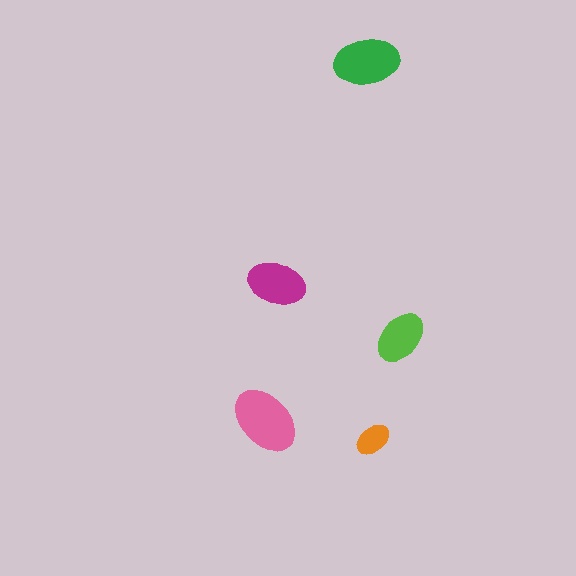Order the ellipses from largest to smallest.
the pink one, the green one, the magenta one, the lime one, the orange one.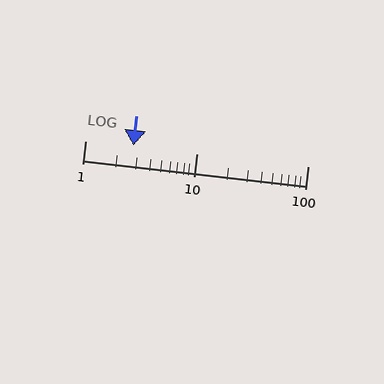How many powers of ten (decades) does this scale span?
The scale spans 2 decades, from 1 to 100.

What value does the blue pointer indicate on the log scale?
The pointer indicates approximately 2.7.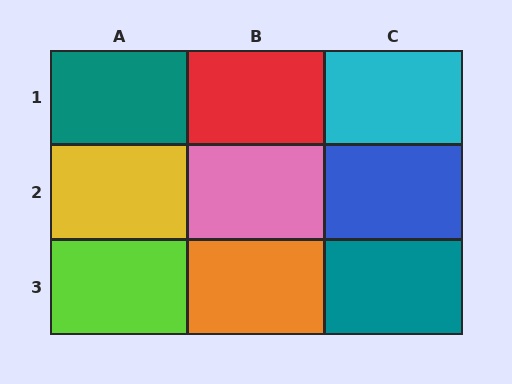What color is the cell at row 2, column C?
Blue.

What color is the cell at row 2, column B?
Pink.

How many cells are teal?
2 cells are teal.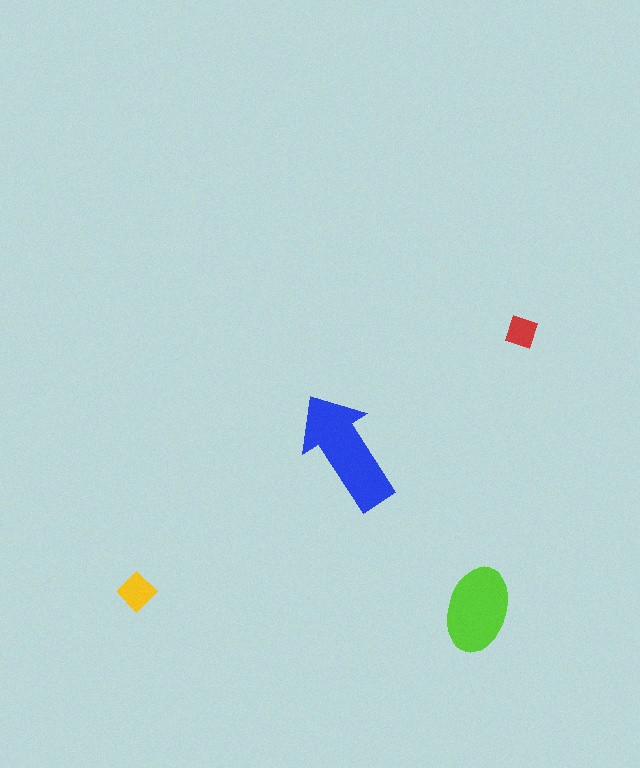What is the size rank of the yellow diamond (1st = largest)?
3rd.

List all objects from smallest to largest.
The red square, the yellow diamond, the lime ellipse, the blue arrow.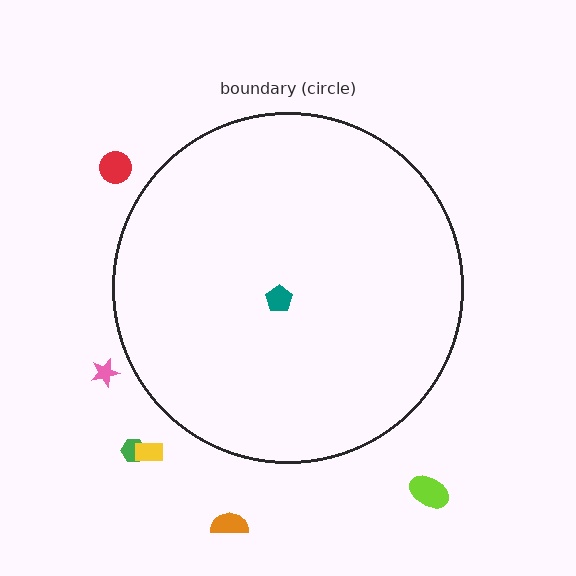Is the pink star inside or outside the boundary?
Outside.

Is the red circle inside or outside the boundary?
Outside.